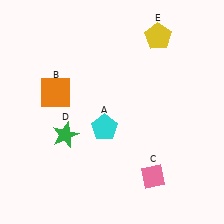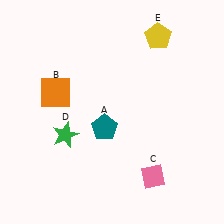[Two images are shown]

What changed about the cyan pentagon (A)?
In Image 1, A is cyan. In Image 2, it changed to teal.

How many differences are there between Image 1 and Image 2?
There is 1 difference between the two images.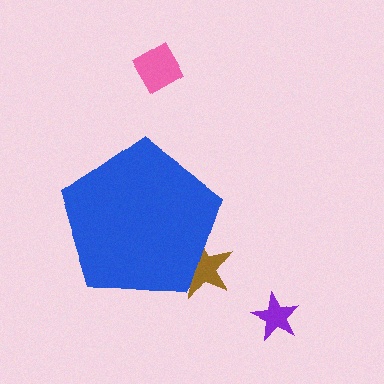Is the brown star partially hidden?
Yes, the brown star is partially hidden behind the blue pentagon.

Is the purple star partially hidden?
No, the purple star is fully visible.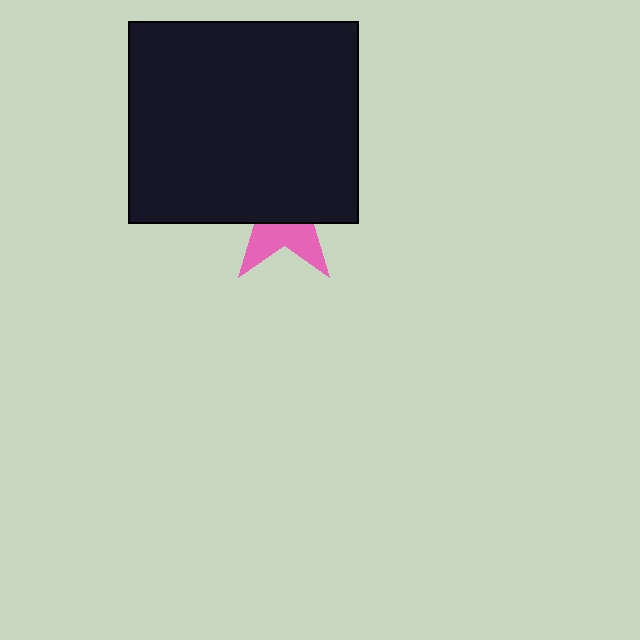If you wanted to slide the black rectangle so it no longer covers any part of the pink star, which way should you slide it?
Slide it up — that is the most direct way to separate the two shapes.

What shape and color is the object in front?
The object in front is a black rectangle.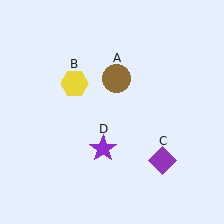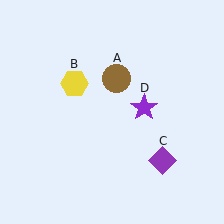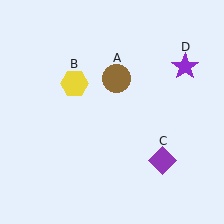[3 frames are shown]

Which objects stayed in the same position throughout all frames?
Brown circle (object A) and yellow hexagon (object B) and purple diamond (object C) remained stationary.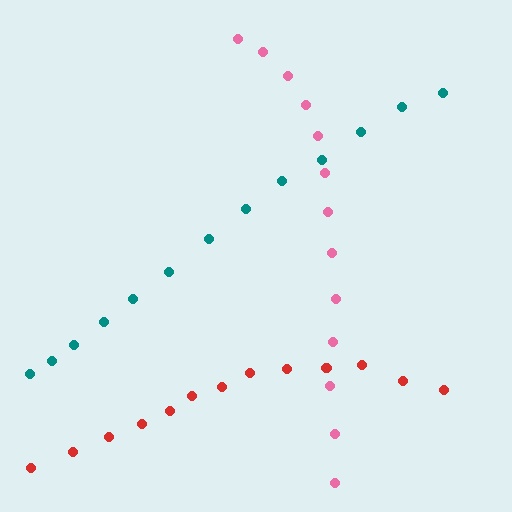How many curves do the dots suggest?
There are 3 distinct paths.